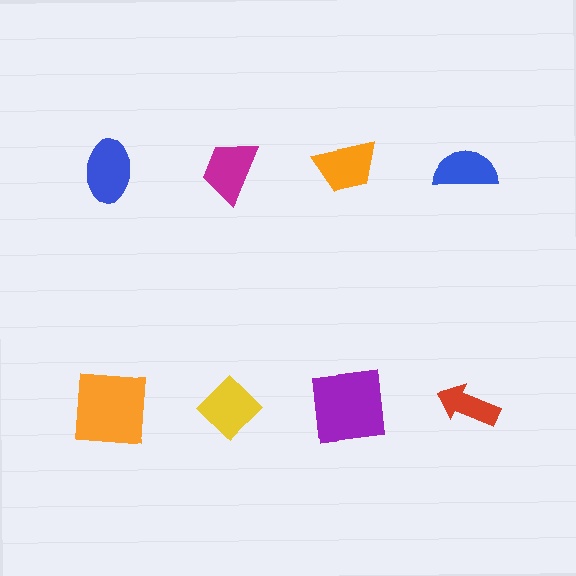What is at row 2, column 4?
A red arrow.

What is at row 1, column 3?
An orange trapezoid.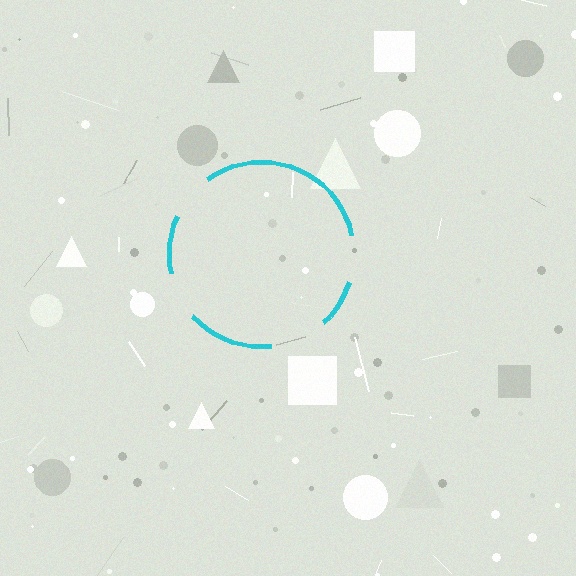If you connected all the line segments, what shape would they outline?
They would outline a circle.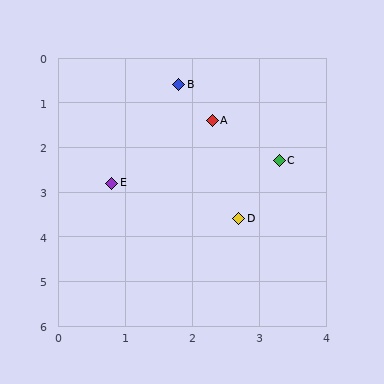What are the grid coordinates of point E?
Point E is at approximately (0.8, 2.8).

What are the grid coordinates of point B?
Point B is at approximately (1.8, 0.6).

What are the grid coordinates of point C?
Point C is at approximately (3.3, 2.3).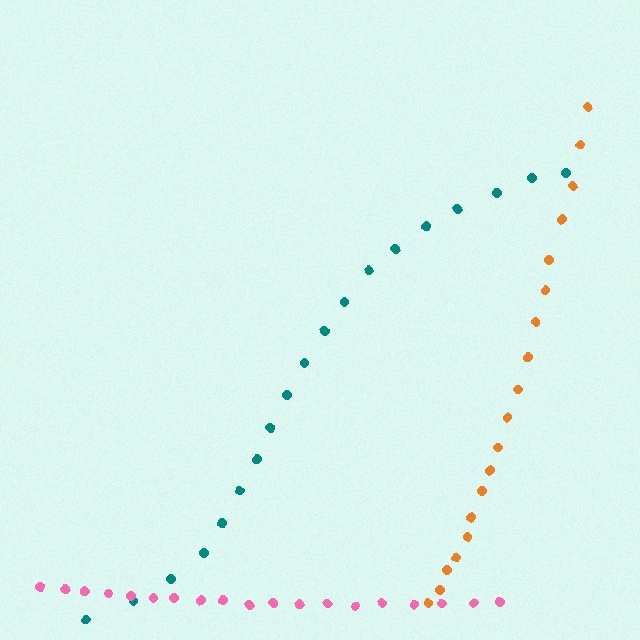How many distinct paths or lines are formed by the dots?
There are 3 distinct paths.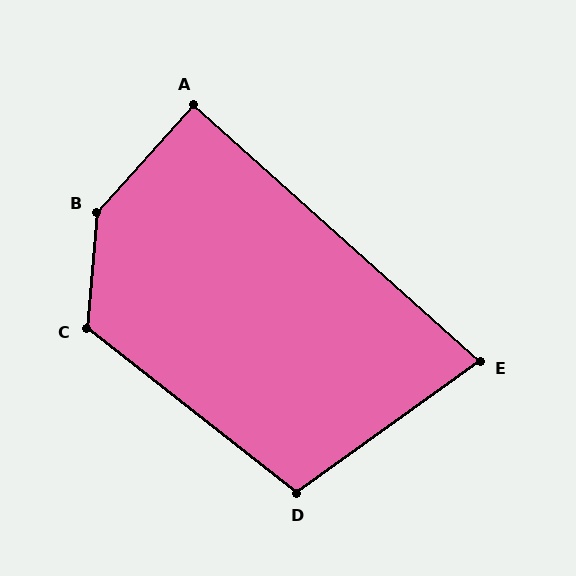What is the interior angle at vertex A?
Approximately 90 degrees (approximately right).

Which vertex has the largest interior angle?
B, at approximately 143 degrees.